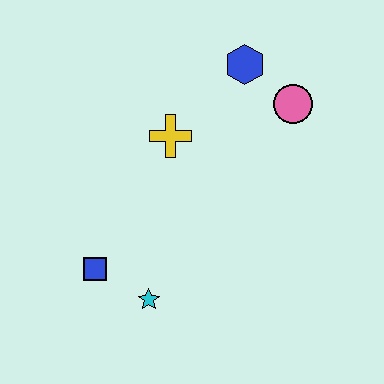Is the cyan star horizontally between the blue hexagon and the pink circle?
No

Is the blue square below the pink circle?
Yes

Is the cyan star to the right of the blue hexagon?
No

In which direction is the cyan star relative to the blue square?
The cyan star is to the right of the blue square.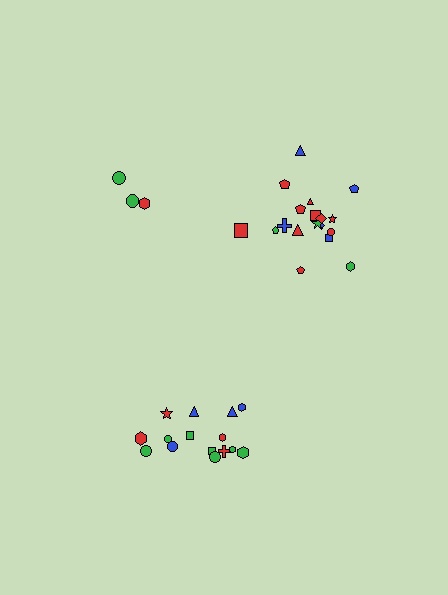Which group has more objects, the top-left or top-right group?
The top-right group.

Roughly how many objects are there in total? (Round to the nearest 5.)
Roughly 35 objects in total.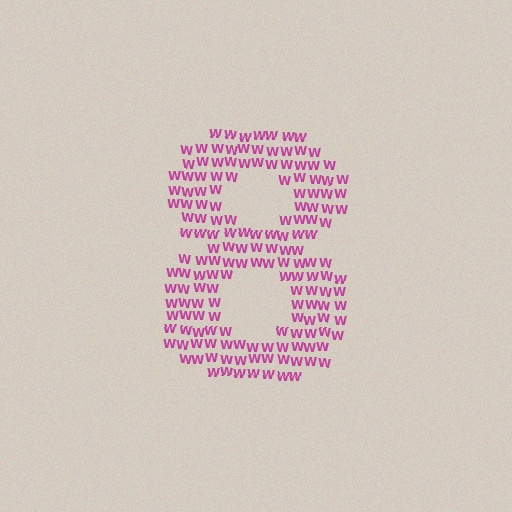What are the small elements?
The small elements are letter W's.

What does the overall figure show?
The overall figure shows the digit 8.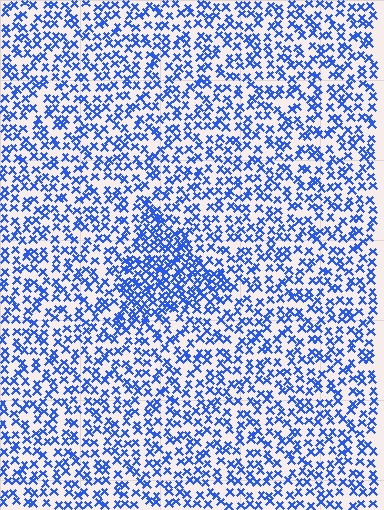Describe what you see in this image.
The image contains small blue elements arranged at two different densities. A triangle-shaped region is visible where the elements are more densely packed than the surrounding area.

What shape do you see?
I see a triangle.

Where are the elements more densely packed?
The elements are more densely packed inside the triangle boundary.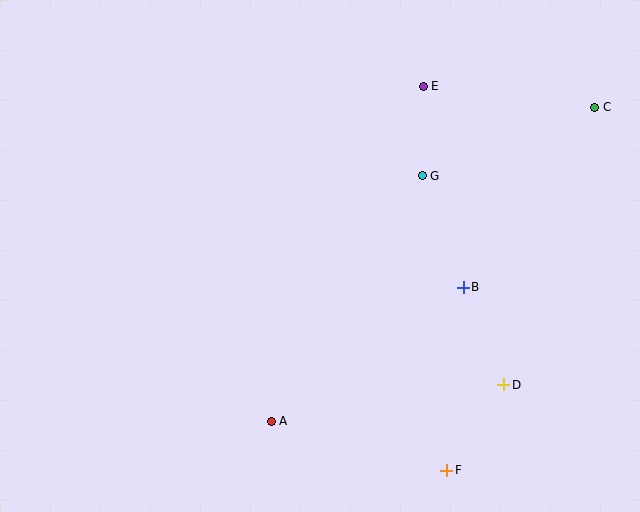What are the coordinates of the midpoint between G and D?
The midpoint between G and D is at (463, 280).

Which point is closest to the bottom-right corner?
Point D is closest to the bottom-right corner.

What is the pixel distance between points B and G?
The distance between B and G is 119 pixels.